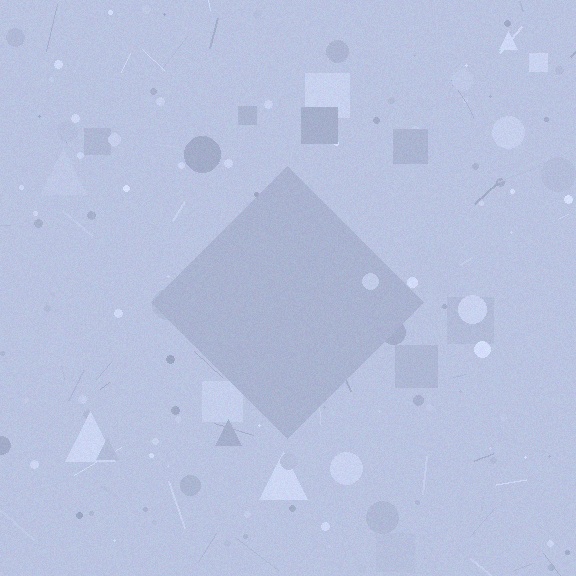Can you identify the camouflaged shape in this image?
The camouflaged shape is a diamond.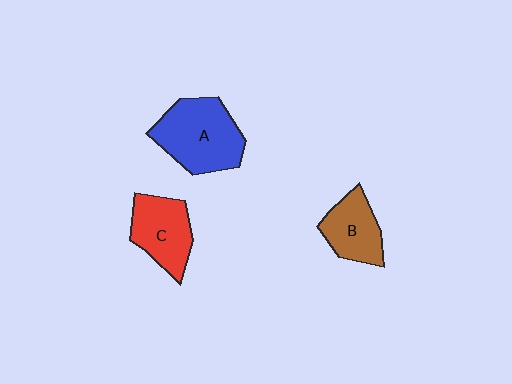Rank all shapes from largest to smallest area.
From largest to smallest: A (blue), C (red), B (brown).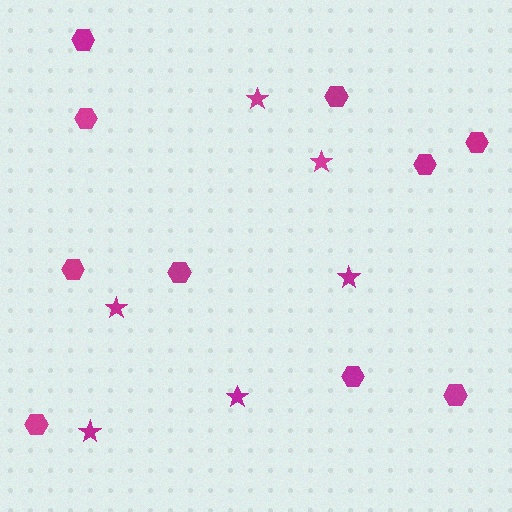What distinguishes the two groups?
There are 2 groups: one group of stars (6) and one group of hexagons (10).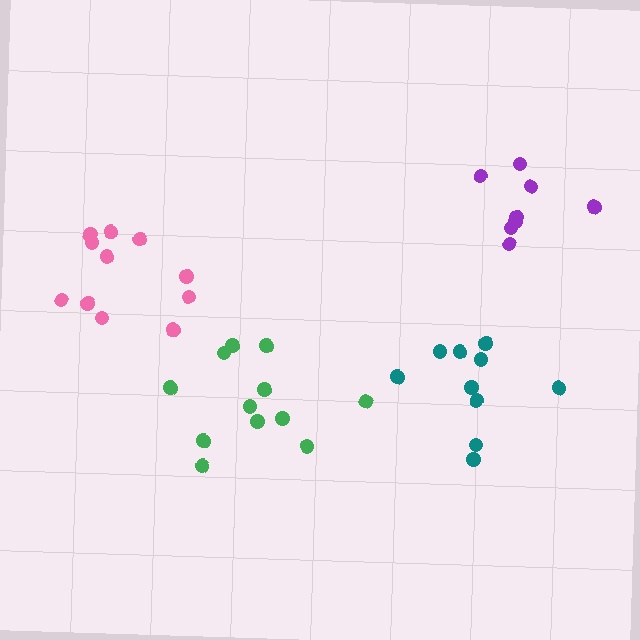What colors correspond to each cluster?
The clusters are colored: teal, pink, purple, green.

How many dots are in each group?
Group 1: 10 dots, Group 2: 11 dots, Group 3: 8 dots, Group 4: 12 dots (41 total).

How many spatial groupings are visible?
There are 4 spatial groupings.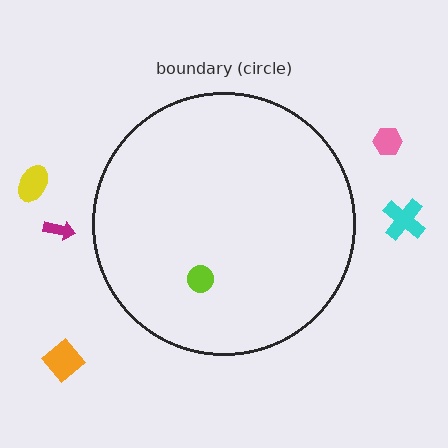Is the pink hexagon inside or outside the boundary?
Outside.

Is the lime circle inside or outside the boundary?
Inside.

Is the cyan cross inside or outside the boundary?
Outside.